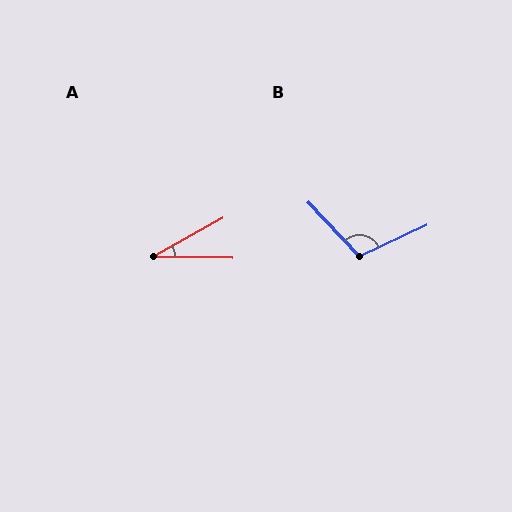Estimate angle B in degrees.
Approximately 108 degrees.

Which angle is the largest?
B, at approximately 108 degrees.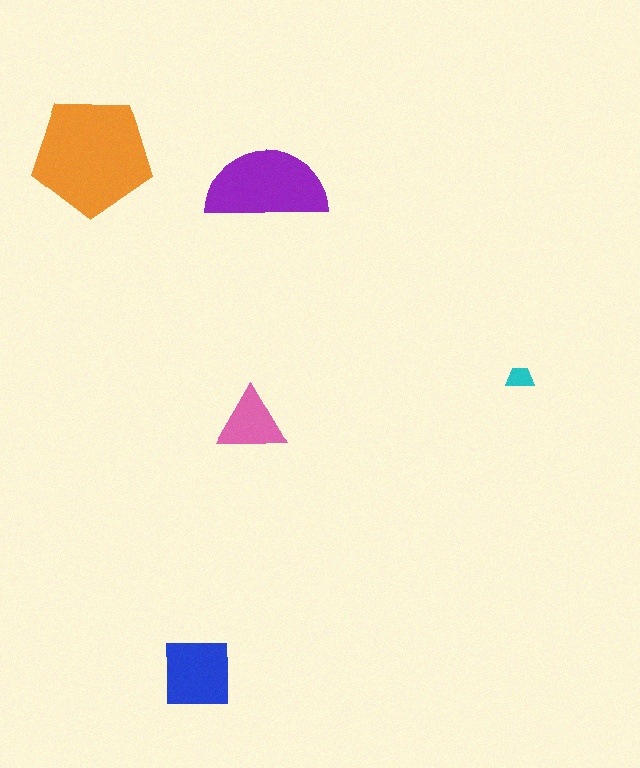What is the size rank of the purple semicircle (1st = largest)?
2nd.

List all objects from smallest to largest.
The cyan trapezoid, the pink triangle, the blue square, the purple semicircle, the orange pentagon.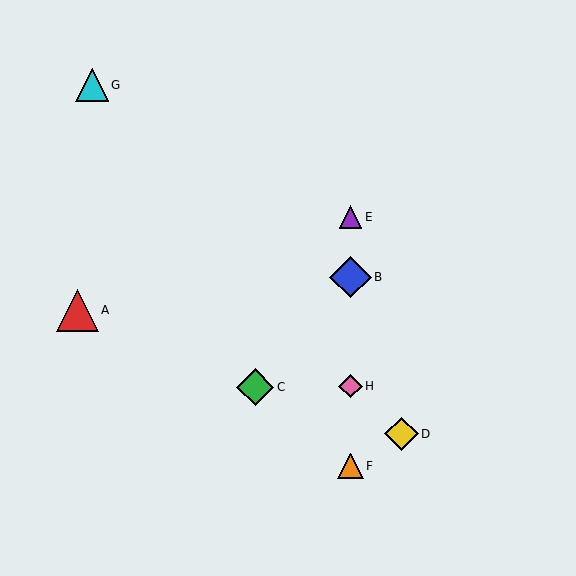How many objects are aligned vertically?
4 objects (B, E, F, H) are aligned vertically.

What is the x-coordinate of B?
Object B is at x≈350.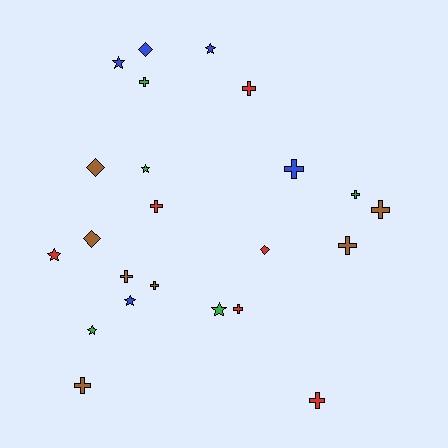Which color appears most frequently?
Brown, with 7 objects.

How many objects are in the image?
There are 23 objects.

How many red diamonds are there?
There is 1 red diamond.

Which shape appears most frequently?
Cross, with 12 objects.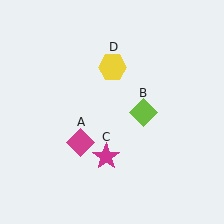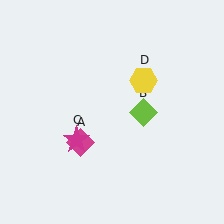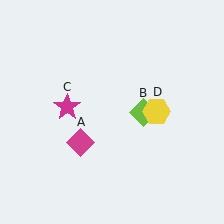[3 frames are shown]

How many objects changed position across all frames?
2 objects changed position: magenta star (object C), yellow hexagon (object D).